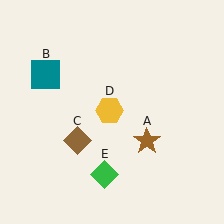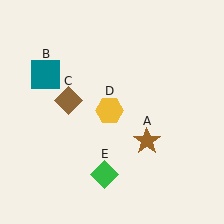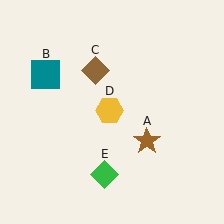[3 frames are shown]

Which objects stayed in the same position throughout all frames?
Brown star (object A) and teal square (object B) and yellow hexagon (object D) and green diamond (object E) remained stationary.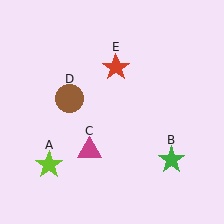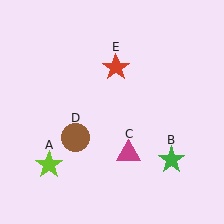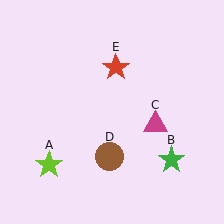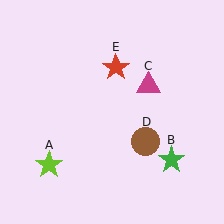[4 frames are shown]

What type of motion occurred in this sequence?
The magenta triangle (object C), brown circle (object D) rotated counterclockwise around the center of the scene.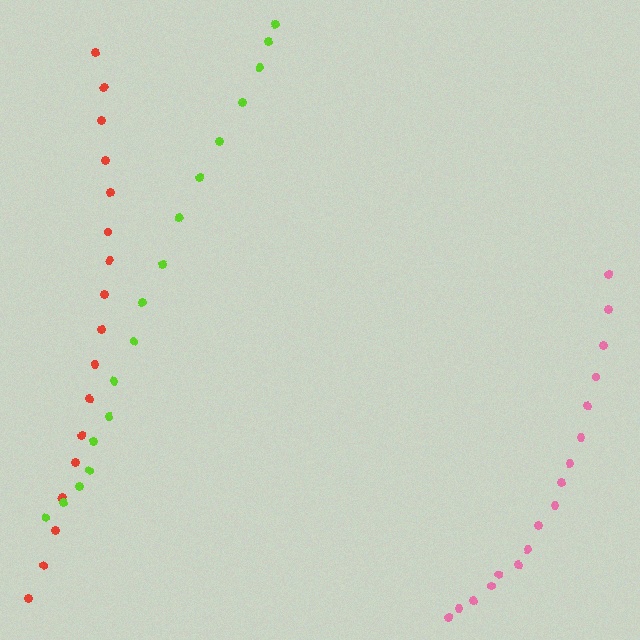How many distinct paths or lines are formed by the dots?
There are 3 distinct paths.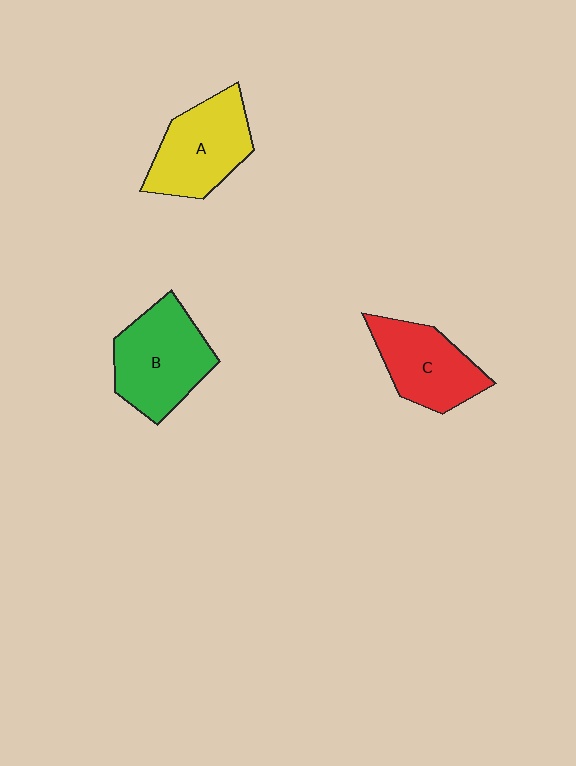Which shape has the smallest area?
Shape C (red).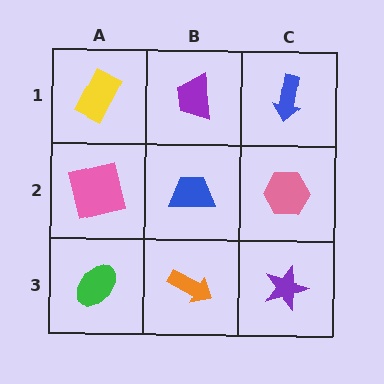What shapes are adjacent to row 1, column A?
A pink square (row 2, column A), a purple trapezoid (row 1, column B).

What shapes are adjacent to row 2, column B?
A purple trapezoid (row 1, column B), an orange arrow (row 3, column B), a pink square (row 2, column A), a pink hexagon (row 2, column C).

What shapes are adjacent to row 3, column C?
A pink hexagon (row 2, column C), an orange arrow (row 3, column B).